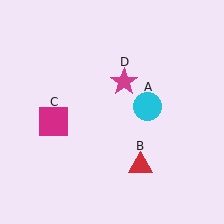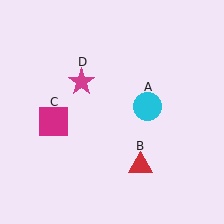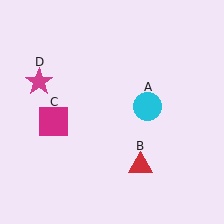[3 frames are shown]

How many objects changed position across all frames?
1 object changed position: magenta star (object D).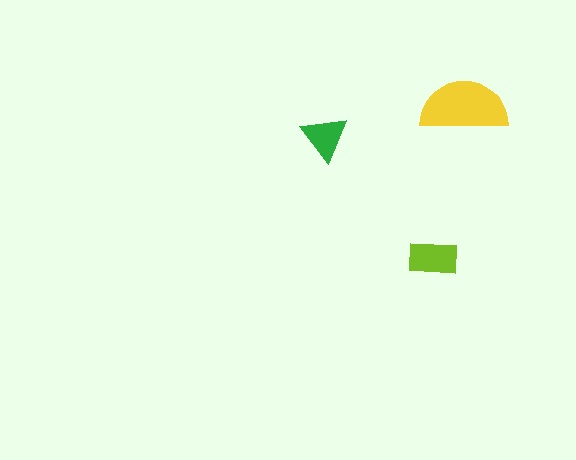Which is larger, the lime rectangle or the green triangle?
The lime rectangle.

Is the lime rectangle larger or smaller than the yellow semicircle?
Smaller.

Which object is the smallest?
The green triangle.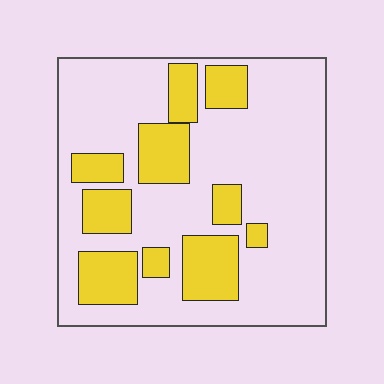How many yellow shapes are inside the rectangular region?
10.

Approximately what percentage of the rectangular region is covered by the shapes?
Approximately 30%.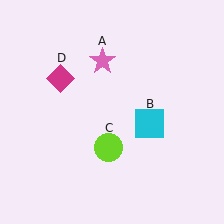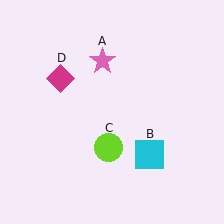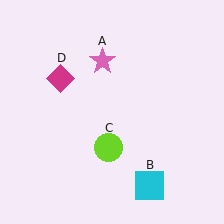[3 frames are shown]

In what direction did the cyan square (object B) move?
The cyan square (object B) moved down.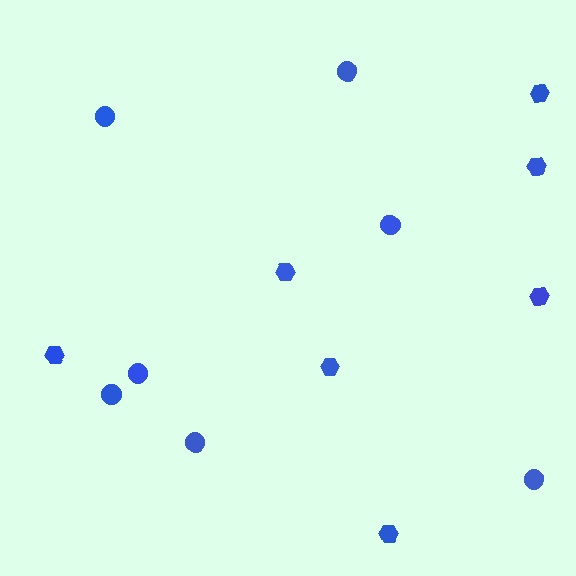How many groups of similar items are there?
There are 2 groups: one group of circles (7) and one group of hexagons (7).